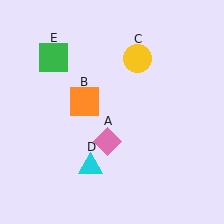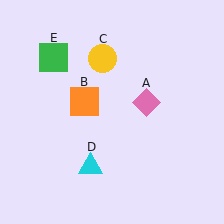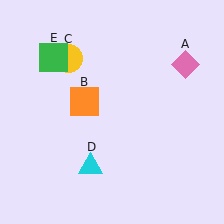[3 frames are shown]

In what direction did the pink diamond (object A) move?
The pink diamond (object A) moved up and to the right.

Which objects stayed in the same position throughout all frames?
Orange square (object B) and cyan triangle (object D) and green square (object E) remained stationary.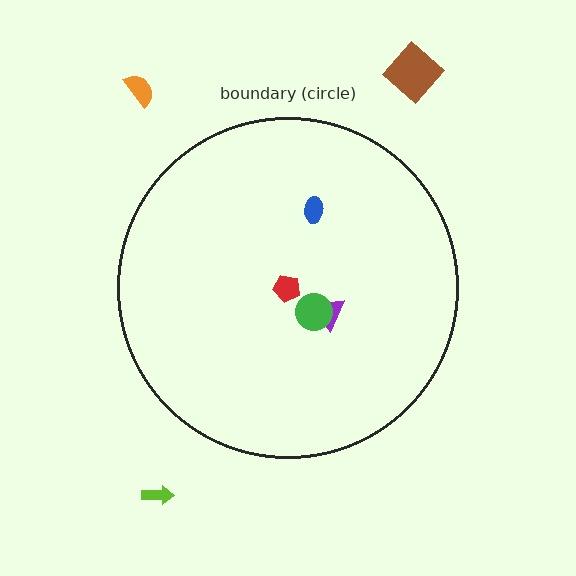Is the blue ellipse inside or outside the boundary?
Inside.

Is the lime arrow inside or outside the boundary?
Outside.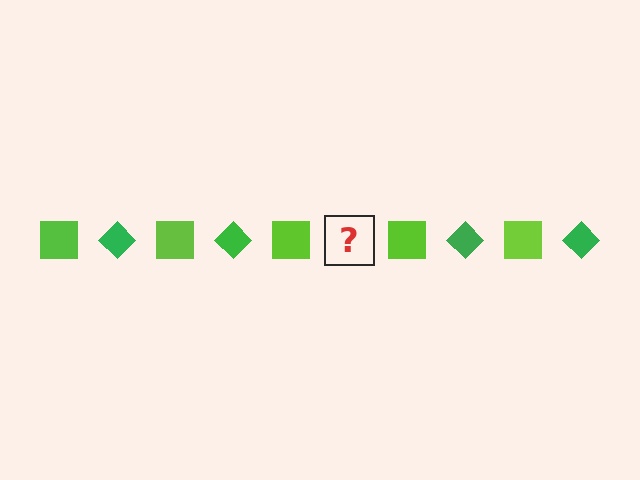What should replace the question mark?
The question mark should be replaced with a green diamond.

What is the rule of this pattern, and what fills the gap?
The rule is that the pattern alternates between lime square and green diamond. The gap should be filled with a green diamond.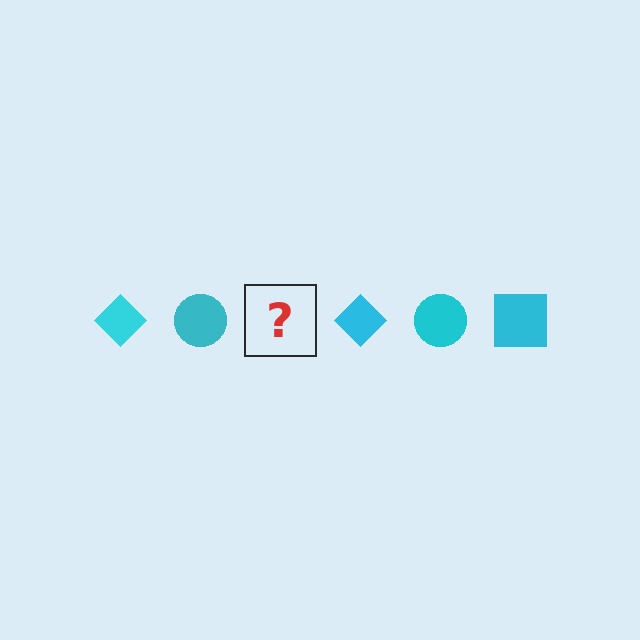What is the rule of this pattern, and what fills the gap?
The rule is that the pattern cycles through diamond, circle, square shapes in cyan. The gap should be filled with a cyan square.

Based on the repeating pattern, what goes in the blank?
The blank should be a cyan square.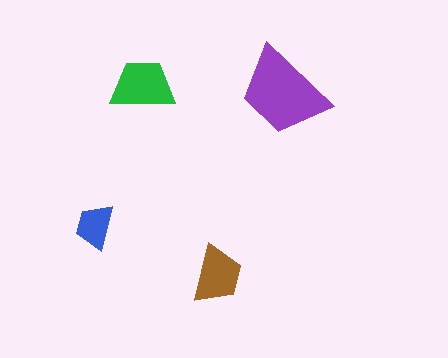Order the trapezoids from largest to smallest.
the purple one, the green one, the brown one, the blue one.